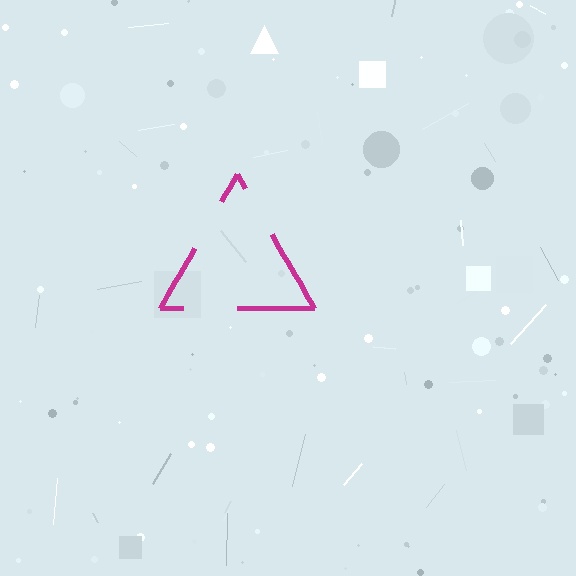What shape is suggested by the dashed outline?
The dashed outline suggests a triangle.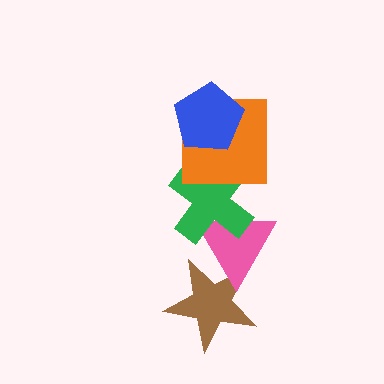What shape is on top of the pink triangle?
The green cross is on top of the pink triangle.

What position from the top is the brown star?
The brown star is 5th from the top.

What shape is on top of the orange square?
The blue pentagon is on top of the orange square.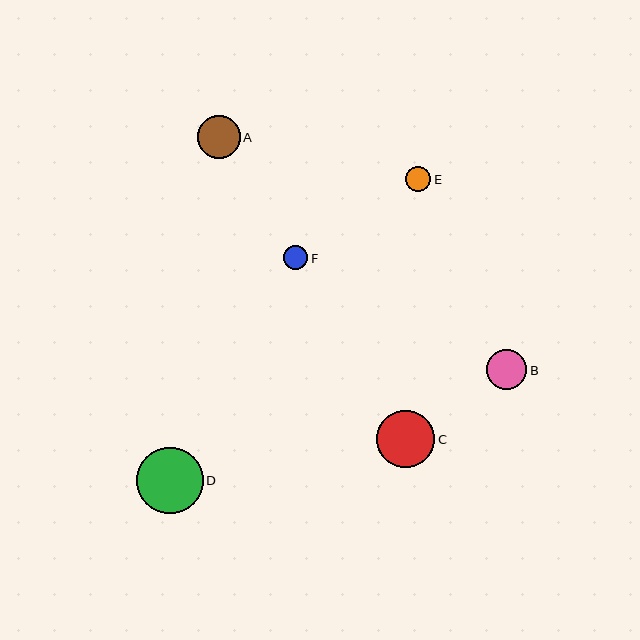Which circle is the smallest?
Circle F is the smallest with a size of approximately 24 pixels.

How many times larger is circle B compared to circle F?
Circle B is approximately 1.7 times the size of circle F.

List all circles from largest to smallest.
From largest to smallest: D, C, A, B, E, F.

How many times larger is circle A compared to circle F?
Circle A is approximately 1.8 times the size of circle F.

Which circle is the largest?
Circle D is the largest with a size of approximately 67 pixels.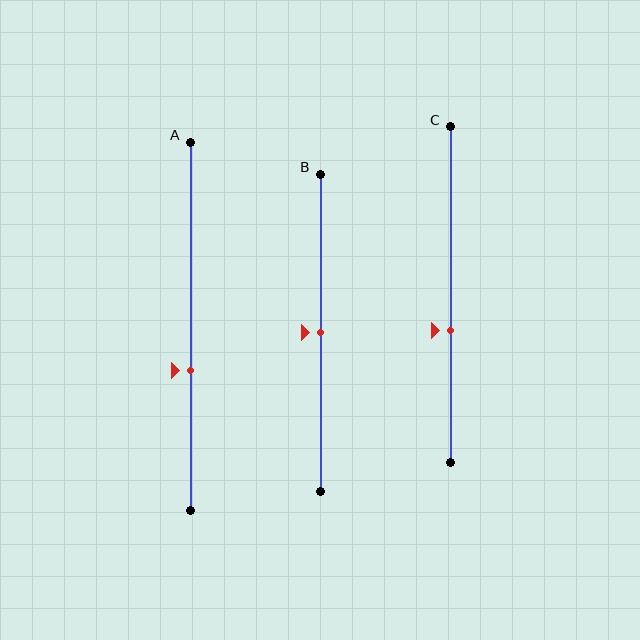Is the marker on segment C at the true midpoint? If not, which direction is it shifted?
No, the marker on segment C is shifted downward by about 11% of the segment length.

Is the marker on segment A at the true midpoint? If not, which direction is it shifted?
No, the marker on segment A is shifted downward by about 12% of the segment length.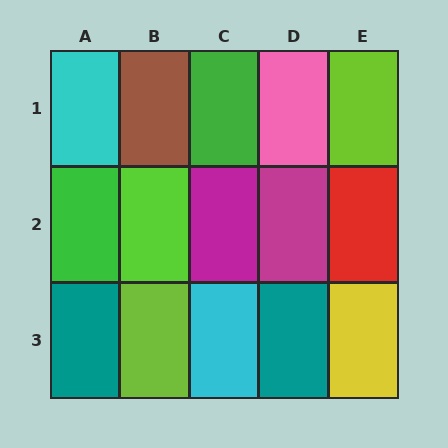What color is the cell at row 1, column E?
Lime.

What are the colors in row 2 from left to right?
Green, lime, magenta, magenta, red.